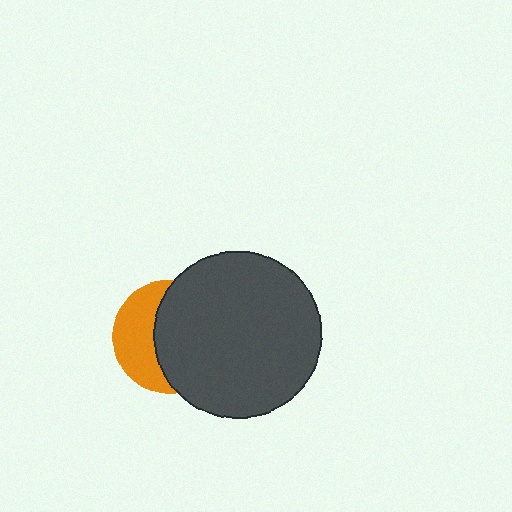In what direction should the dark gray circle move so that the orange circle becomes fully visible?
The dark gray circle should move right. That is the shortest direction to clear the overlap and leave the orange circle fully visible.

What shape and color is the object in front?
The object in front is a dark gray circle.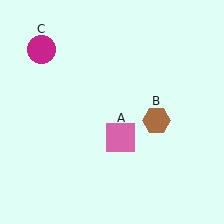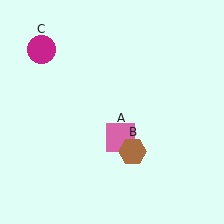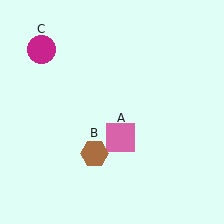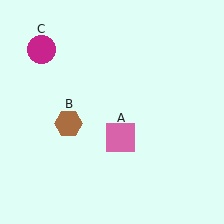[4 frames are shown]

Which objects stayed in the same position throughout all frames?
Pink square (object A) and magenta circle (object C) remained stationary.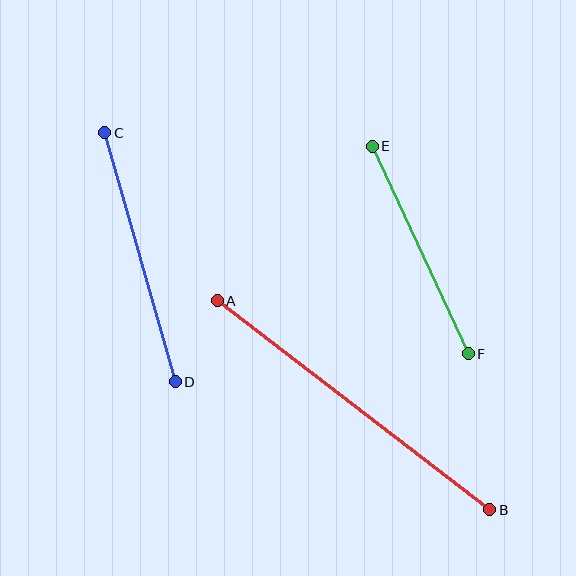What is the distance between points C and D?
The distance is approximately 259 pixels.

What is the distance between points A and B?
The distance is approximately 343 pixels.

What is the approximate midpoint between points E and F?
The midpoint is at approximately (420, 250) pixels.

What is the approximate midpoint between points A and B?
The midpoint is at approximately (353, 405) pixels.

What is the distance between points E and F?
The distance is approximately 229 pixels.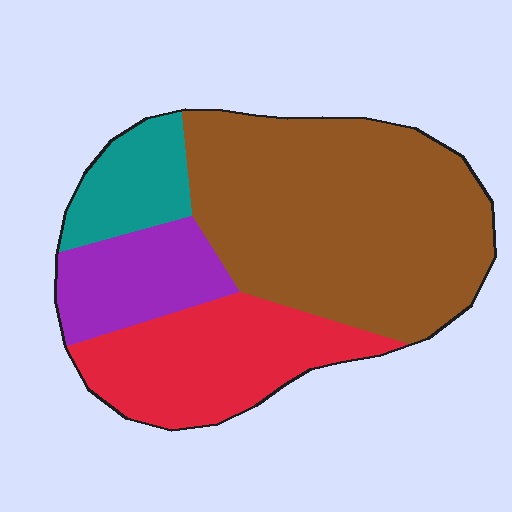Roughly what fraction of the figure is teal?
Teal takes up less than a sixth of the figure.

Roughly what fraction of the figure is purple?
Purple covers roughly 15% of the figure.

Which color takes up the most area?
Brown, at roughly 50%.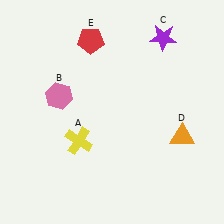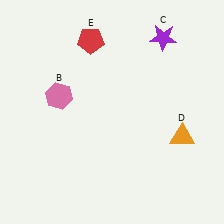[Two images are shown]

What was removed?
The yellow cross (A) was removed in Image 2.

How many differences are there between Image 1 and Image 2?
There is 1 difference between the two images.